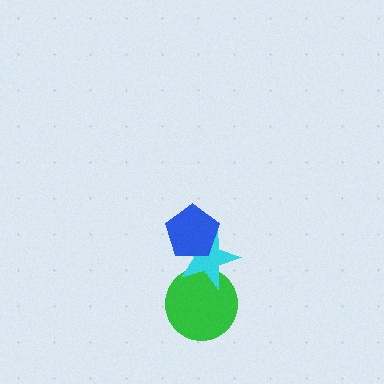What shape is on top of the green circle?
The cyan star is on top of the green circle.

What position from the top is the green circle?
The green circle is 3rd from the top.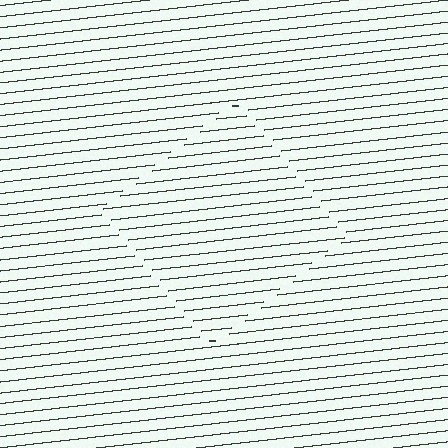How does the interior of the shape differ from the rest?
The interior of the shape contains the same grating, shifted by half a period — the contour is defined by the phase discontinuity where line-ends from the inner and outer gratings abut.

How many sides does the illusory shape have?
4 sides — the line-ends trace a square.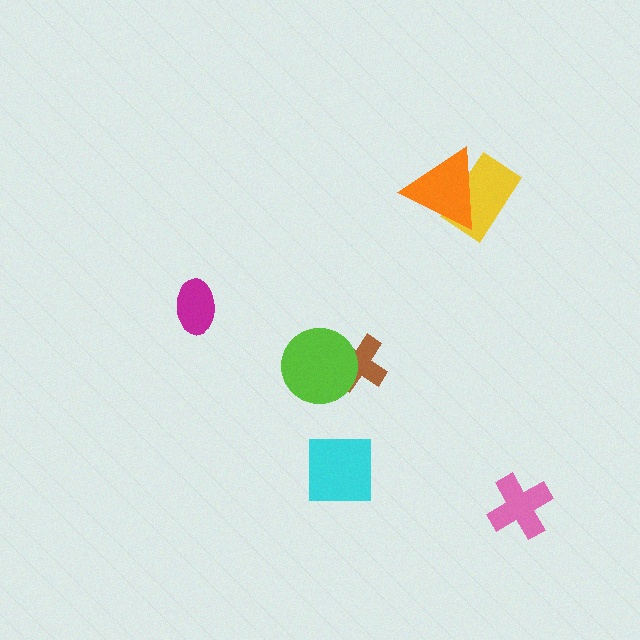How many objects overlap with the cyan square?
0 objects overlap with the cyan square.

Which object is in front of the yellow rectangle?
The orange triangle is in front of the yellow rectangle.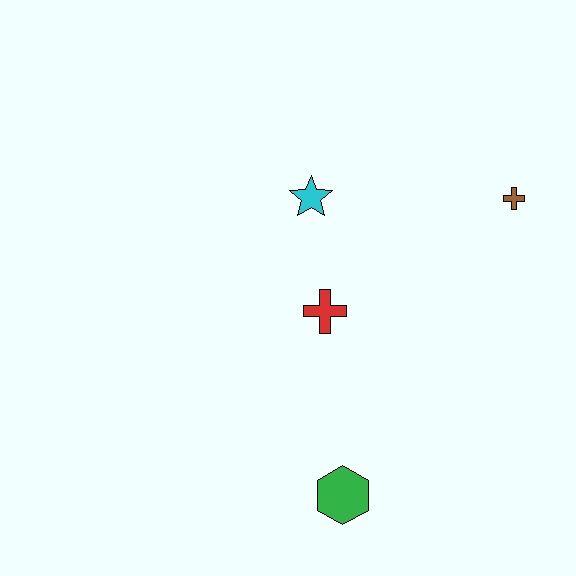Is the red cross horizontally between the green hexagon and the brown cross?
No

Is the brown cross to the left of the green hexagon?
No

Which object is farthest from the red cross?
The brown cross is farthest from the red cross.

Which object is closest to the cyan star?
The red cross is closest to the cyan star.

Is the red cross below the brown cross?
Yes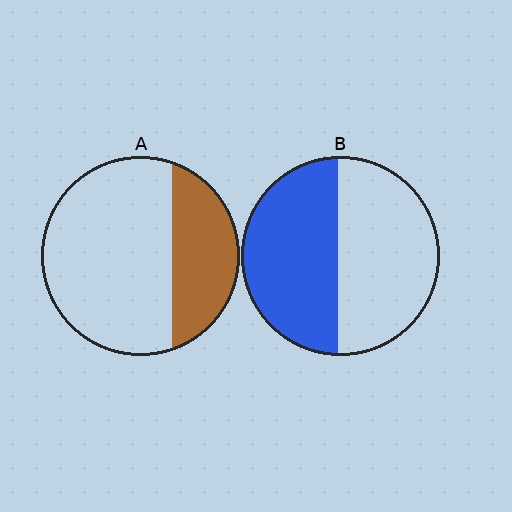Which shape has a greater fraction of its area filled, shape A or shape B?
Shape B.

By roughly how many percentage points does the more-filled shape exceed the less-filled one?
By roughly 20 percentage points (B over A).